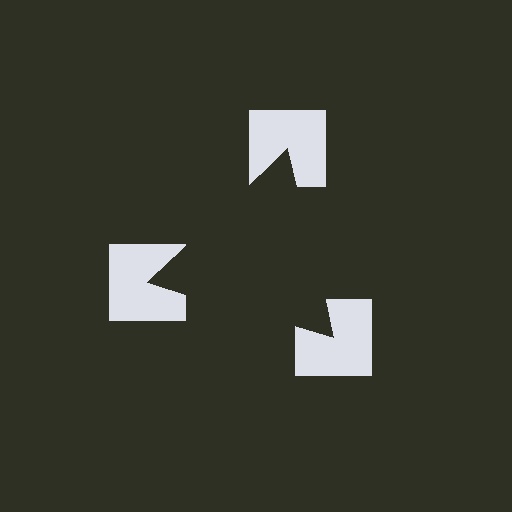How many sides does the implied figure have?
3 sides.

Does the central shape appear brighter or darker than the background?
It typically appears slightly darker than the background, even though no actual brightness change is drawn.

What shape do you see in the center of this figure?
An illusory triangle — its edges are inferred from the aligned wedge cuts in the notched squares, not physically drawn.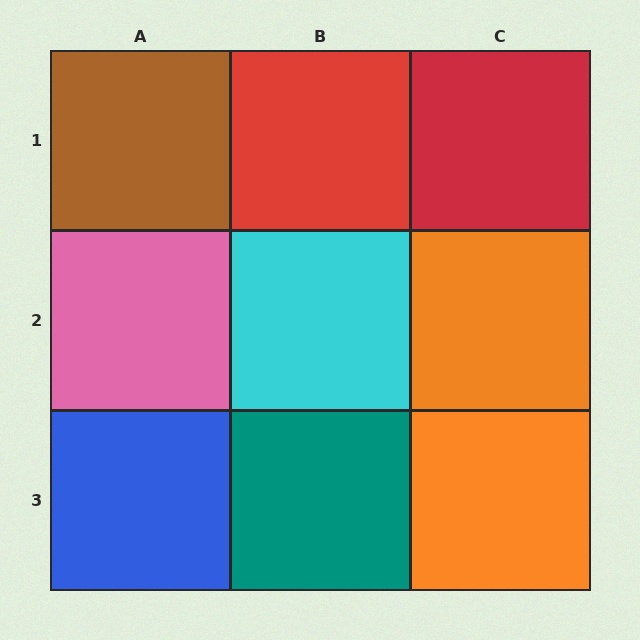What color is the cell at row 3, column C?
Orange.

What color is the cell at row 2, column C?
Orange.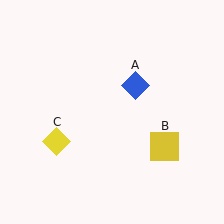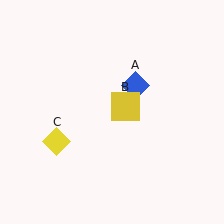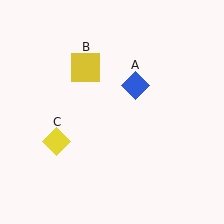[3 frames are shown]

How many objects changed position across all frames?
1 object changed position: yellow square (object B).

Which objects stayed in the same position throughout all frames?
Blue diamond (object A) and yellow diamond (object C) remained stationary.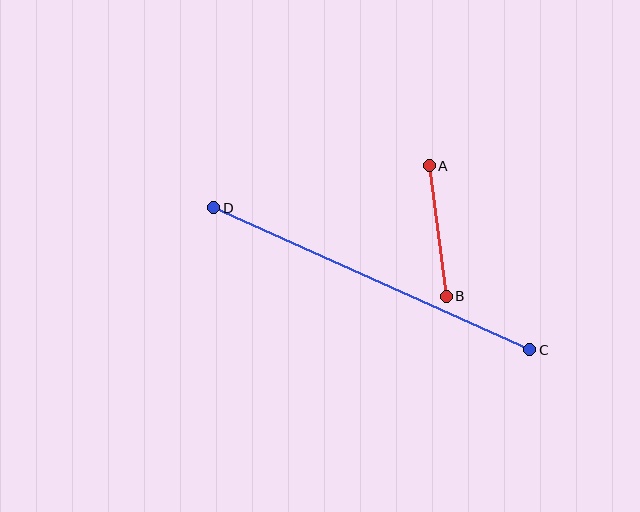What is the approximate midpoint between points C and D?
The midpoint is at approximately (372, 279) pixels.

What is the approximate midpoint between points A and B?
The midpoint is at approximately (438, 231) pixels.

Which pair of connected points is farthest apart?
Points C and D are farthest apart.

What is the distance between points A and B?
The distance is approximately 131 pixels.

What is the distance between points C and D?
The distance is approximately 346 pixels.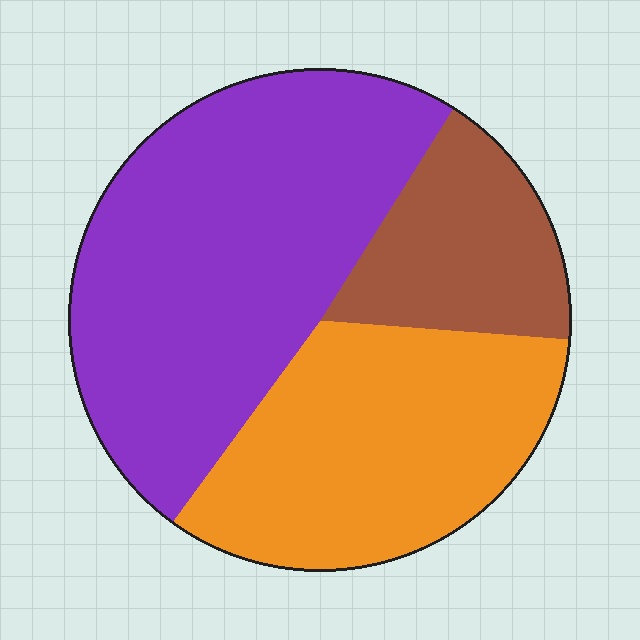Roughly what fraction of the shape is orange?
Orange takes up about one third (1/3) of the shape.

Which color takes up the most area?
Purple, at roughly 50%.